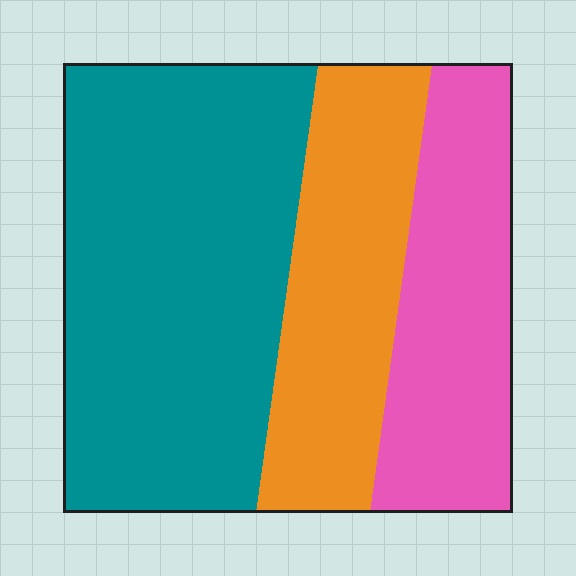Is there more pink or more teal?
Teal.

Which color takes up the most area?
Teal, at roughly 50%.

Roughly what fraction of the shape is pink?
Pink takes up less than a quarter of the shape.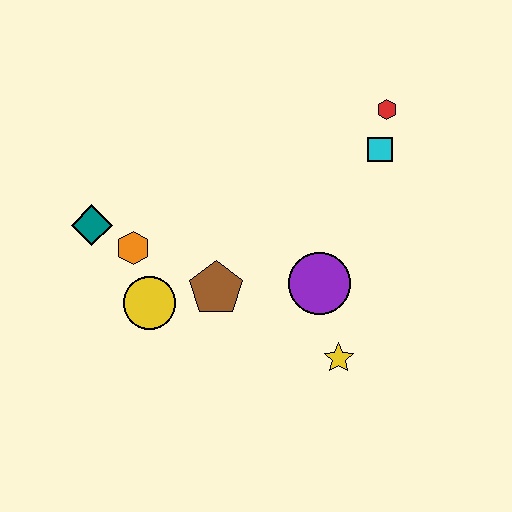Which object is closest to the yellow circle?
The orange hexagon is closest to the yellow circle.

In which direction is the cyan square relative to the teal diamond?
The cyan square is to the right of the teal diamond.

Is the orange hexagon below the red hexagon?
Yes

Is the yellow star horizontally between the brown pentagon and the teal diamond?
No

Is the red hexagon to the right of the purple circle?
Yes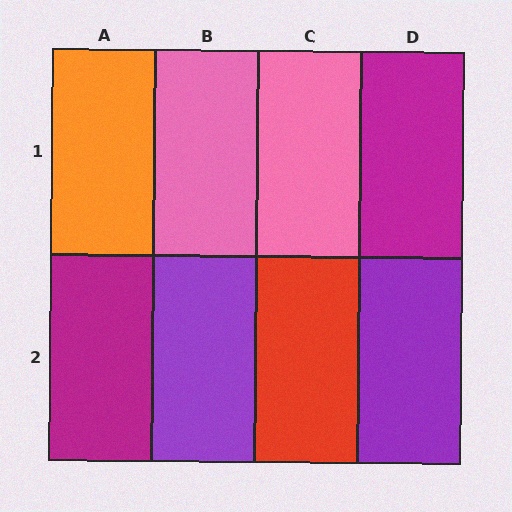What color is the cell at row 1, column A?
Orange.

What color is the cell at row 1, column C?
Pink.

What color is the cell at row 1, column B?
Pink.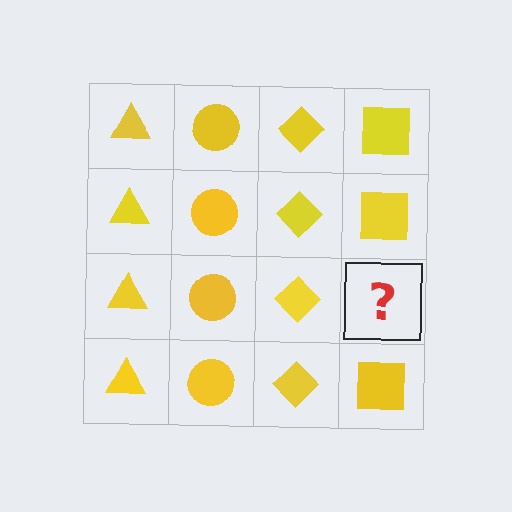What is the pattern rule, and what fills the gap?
The rule is that each column has a consistent shape. The gap should be filled with a yellow square.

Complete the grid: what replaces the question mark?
The question mark should be replaced with a yellow square.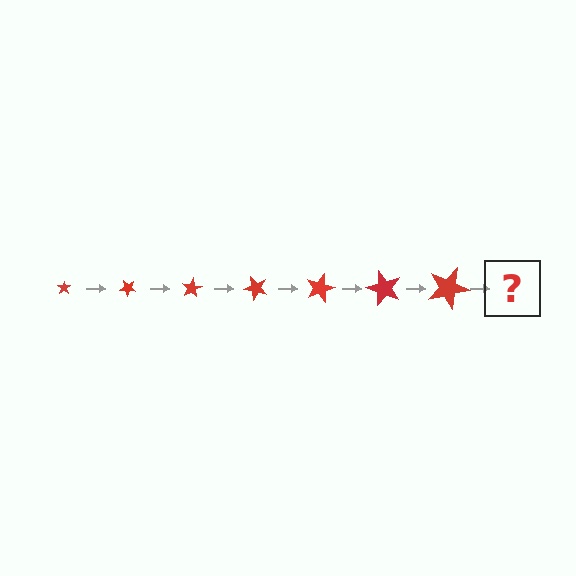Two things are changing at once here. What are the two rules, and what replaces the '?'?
The two rules are that the star grows larger each step and it rotates 40 degrees each step. The '?' should be a star, larger than the previous one and rotated 280 degrees from the start.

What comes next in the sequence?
The next element should be a star, larger than the previous one and rotated 280 degrees from the start.